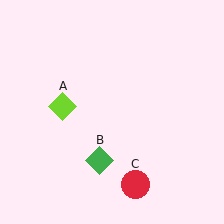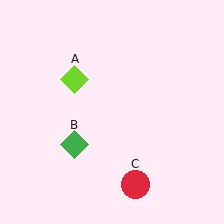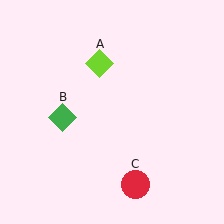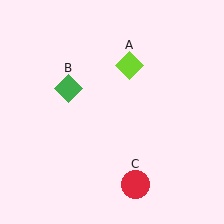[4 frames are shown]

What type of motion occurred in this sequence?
The lime diamond (object A), green diamond (object B) rotated clockwise around the center of the scene.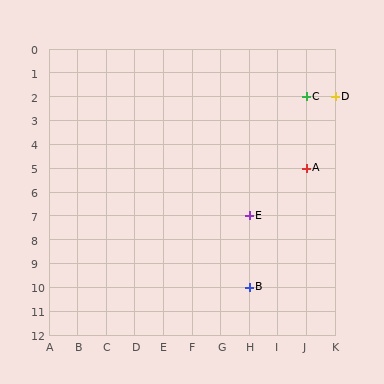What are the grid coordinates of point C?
Point C is at grid coordinates (J, 2).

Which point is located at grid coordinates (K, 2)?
Point D is at (K, 2).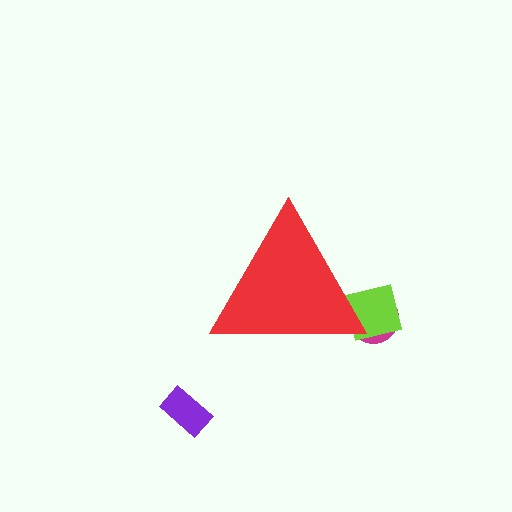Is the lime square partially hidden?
Yes, the lime square is partially hidden behind the red triangle.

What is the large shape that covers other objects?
A red triangle.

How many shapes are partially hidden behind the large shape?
2 shapes are partially hidden.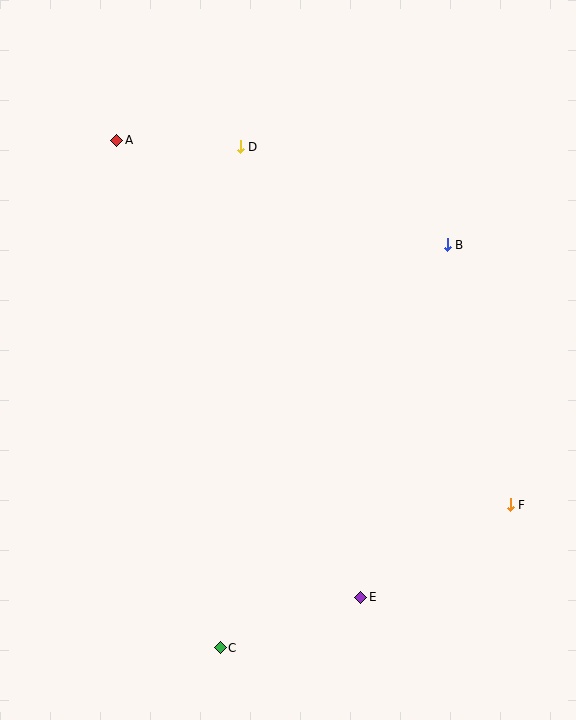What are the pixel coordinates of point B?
Point B is at (447, 245).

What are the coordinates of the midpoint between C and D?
The midpoint between C and D is at (230, 397).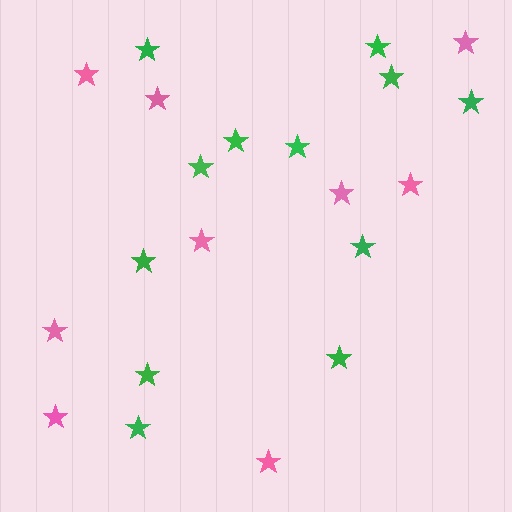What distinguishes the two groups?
There are 2 groups: one group of green stars (12) and one group of pink stars (9).